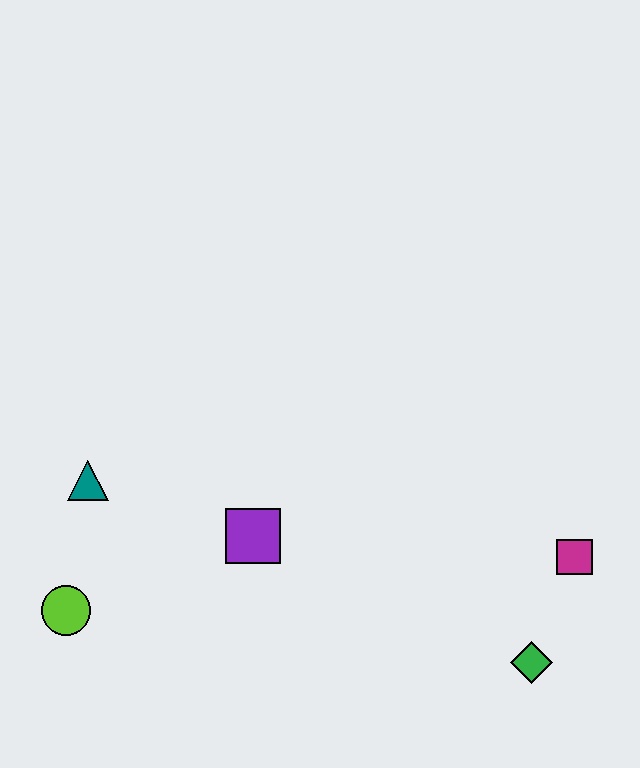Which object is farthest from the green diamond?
The teal triangle is farthest from the green diamond.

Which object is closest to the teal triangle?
The lime circle is closest to the teal triangle.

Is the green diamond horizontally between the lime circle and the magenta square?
Yes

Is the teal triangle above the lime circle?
Yes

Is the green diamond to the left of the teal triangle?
No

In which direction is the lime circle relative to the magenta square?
The lime circle is to the left of the magenta square.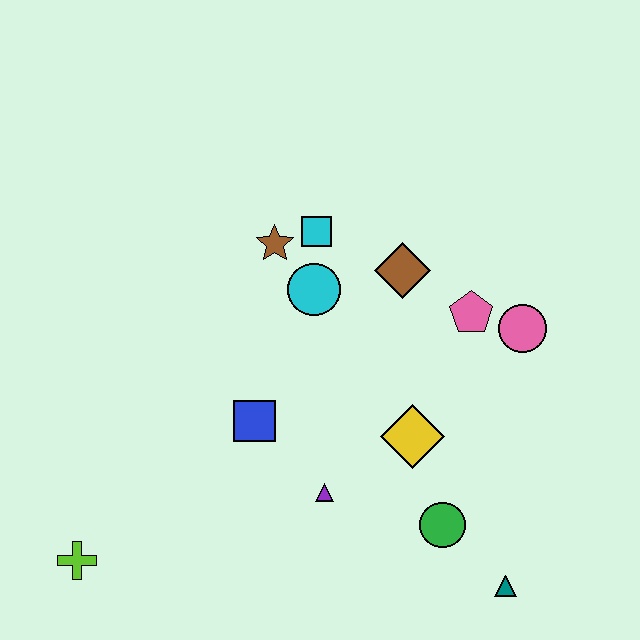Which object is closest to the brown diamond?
The pink pentagon is closest to the brown diamond.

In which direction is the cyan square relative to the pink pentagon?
The cyan square is to the left of the pink pentagon.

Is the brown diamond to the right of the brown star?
Yes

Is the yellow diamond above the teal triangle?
Yes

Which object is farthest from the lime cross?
The pink circle is farthest from the lime cross.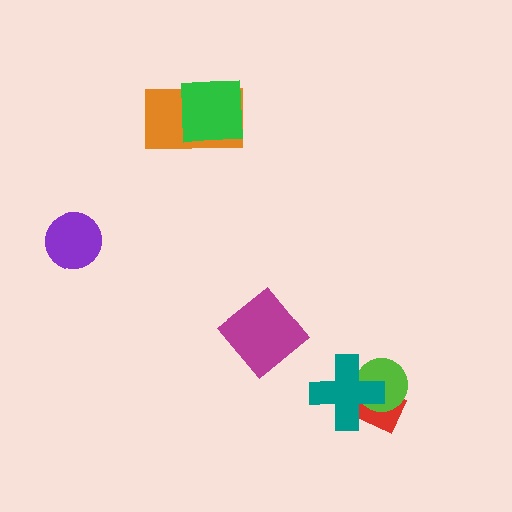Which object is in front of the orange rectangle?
The green square is in front of the orange rectangle.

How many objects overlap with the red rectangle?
2 objects overlap with the red rectangle.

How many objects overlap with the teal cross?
2 objects overlap with the teal cross.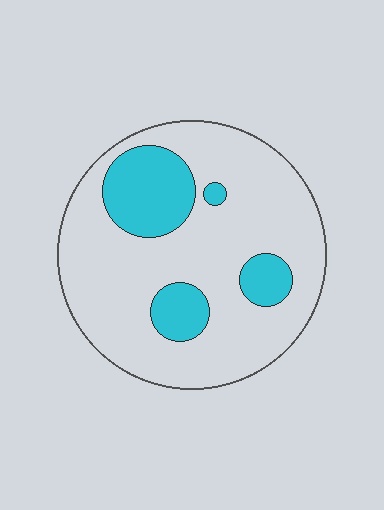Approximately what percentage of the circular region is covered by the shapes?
Approximately 20%.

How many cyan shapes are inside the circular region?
4.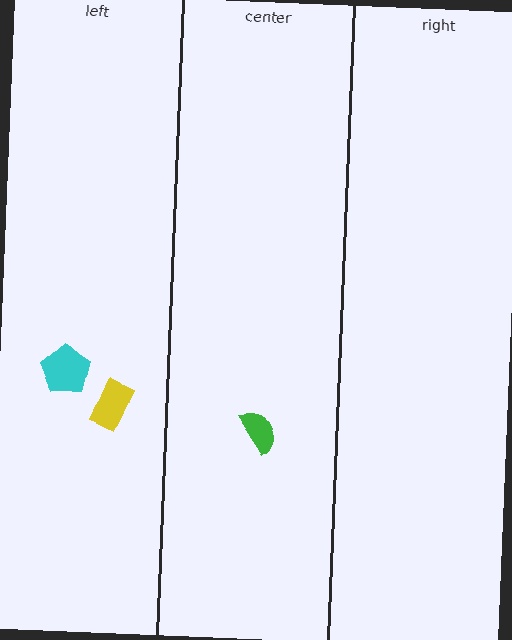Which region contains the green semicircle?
The center region.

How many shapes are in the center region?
1.